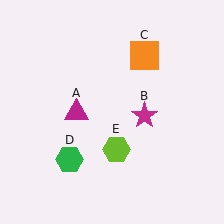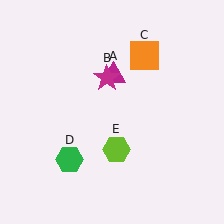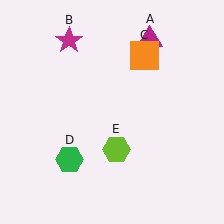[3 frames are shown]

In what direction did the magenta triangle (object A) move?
The magenta triangle (object A) moved up and to the right.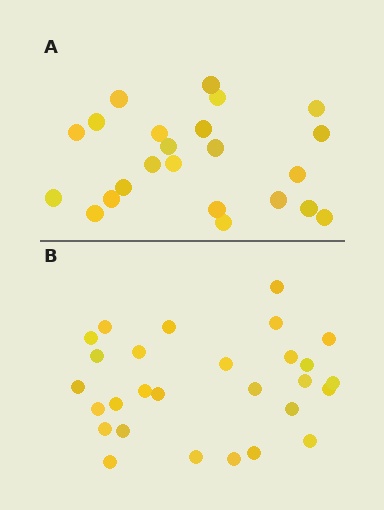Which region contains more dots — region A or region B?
Region B (the bottom region) has more dots.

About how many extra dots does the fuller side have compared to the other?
Region B has about 5 more dots than region A.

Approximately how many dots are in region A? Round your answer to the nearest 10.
About 20 dots. (The exact count is 23, which rounds to 20.)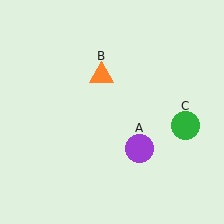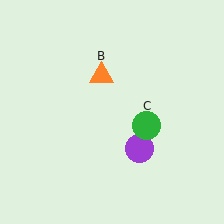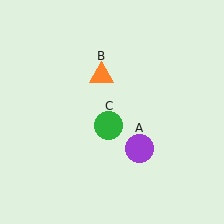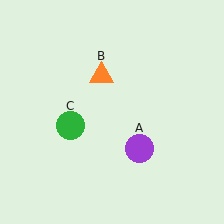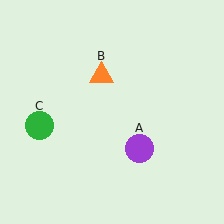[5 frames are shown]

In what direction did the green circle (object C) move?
The green circle (object C) moved left.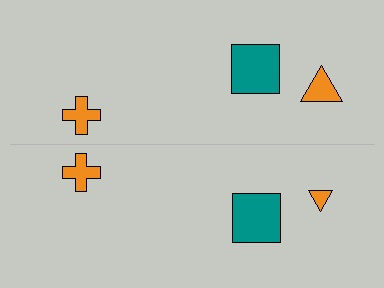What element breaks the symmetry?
The orange triangle on the bottom side has a different size than its mirror counterpart.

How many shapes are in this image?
There are 6 shapes in this image.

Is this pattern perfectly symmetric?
No, the pattern is not perfectly symmetric. The orange triangle on the bottom side has a different size than its mirror counterpart.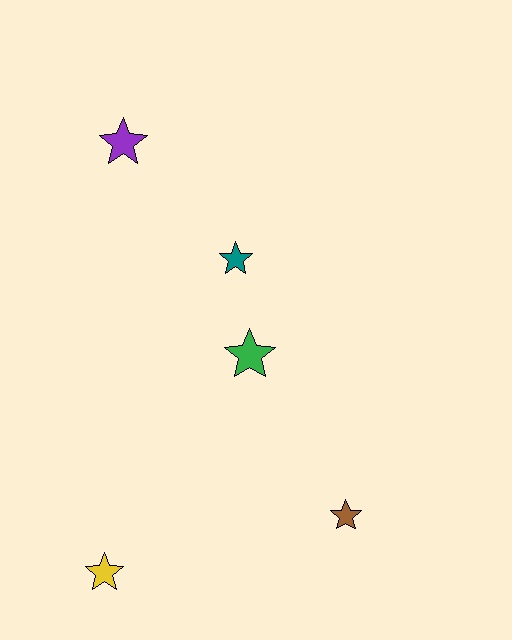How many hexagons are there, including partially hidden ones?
There are no hexagons.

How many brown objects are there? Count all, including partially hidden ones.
There is 1 brown object.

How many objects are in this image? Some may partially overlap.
There are 5 objects.